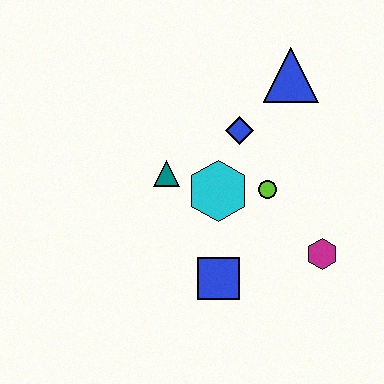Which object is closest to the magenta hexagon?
The lime circle is closest to the magenta hexagon.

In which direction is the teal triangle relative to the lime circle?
The teal triangle is to the left of the lime circle.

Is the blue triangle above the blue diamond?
Yes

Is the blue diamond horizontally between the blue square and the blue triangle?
Yes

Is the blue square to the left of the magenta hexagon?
Yes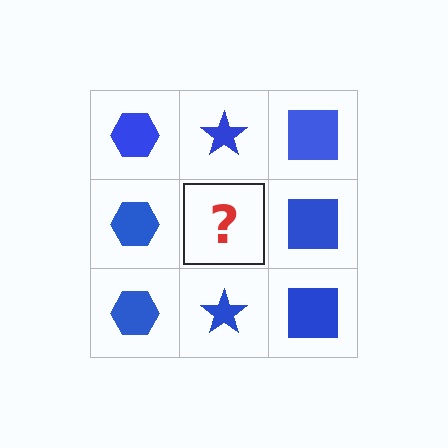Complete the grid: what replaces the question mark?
The question mark should be replaced with a blue star.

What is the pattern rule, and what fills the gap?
The rule is that each column has a consistent shape. The gap should be filled with a blue star.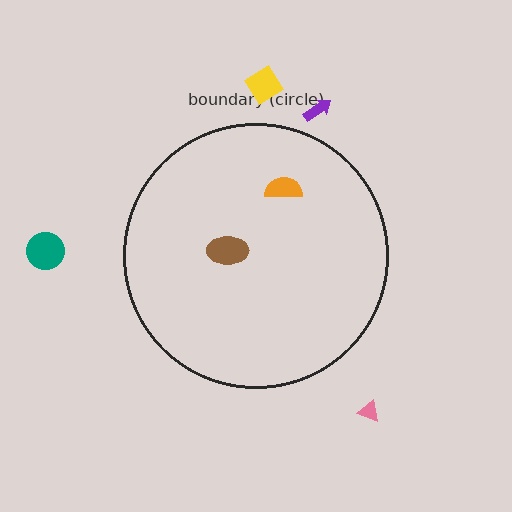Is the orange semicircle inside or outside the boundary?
Inside.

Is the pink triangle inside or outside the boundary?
Outside.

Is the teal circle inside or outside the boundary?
Outside.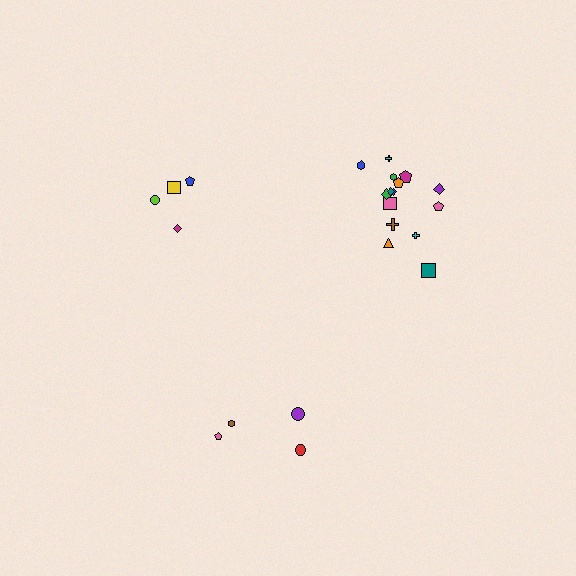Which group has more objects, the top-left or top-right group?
The top-right group.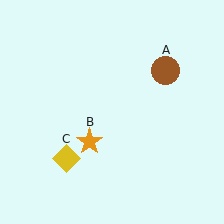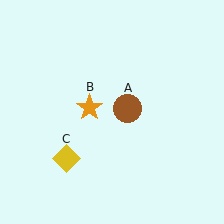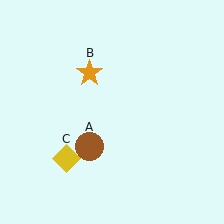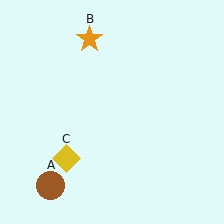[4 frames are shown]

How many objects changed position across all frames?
2 objects changed position: brown circle (object A), orange star (object B).